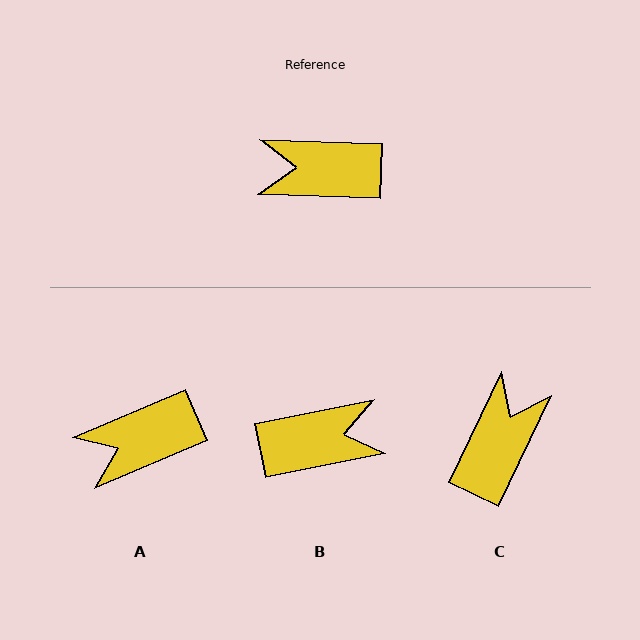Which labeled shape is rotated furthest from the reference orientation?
B, about 167 degrees away.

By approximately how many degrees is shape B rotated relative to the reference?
Approximately 167 degrees clockwise.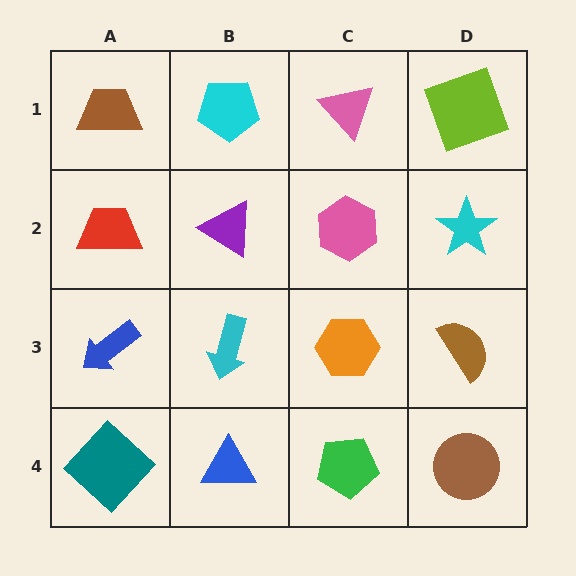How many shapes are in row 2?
4 shapes.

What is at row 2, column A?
A red trapezoid.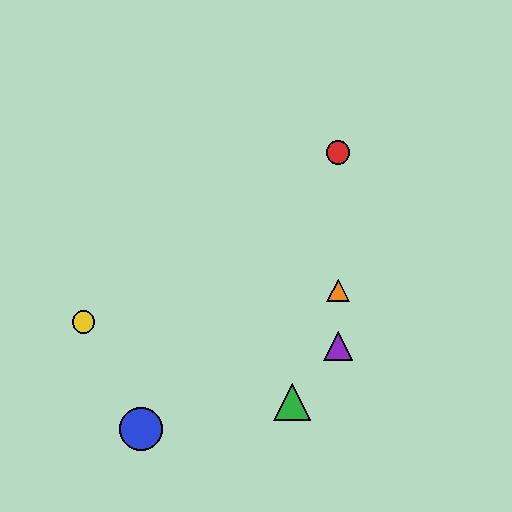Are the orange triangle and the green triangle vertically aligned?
No, the orange triangle is at x≈338 and the green triangle is at x≈292.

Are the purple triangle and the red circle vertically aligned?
Yes, both are at x≈338.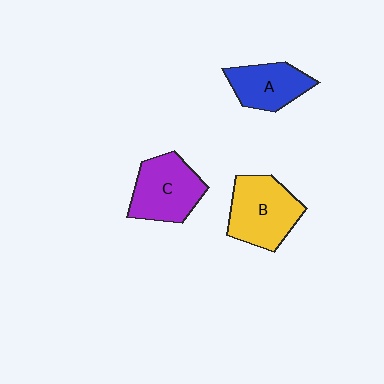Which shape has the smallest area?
Shape A (blue).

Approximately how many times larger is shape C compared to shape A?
Approximately 1.3 times.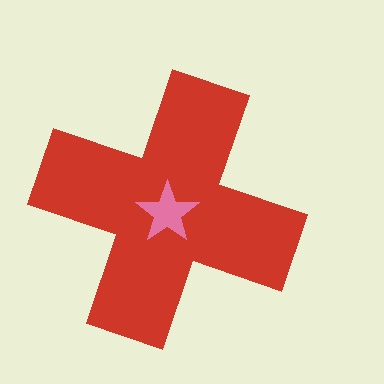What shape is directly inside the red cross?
The pink star.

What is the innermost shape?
The pink star.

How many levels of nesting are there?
2.